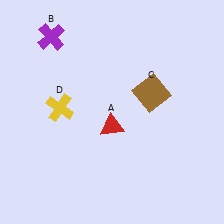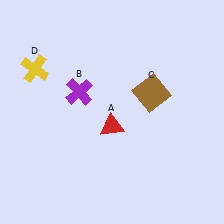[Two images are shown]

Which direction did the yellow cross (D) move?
The yellow cross (D) moved up.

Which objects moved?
The objects that moved are: the purple cross (B), the yellow cross (D).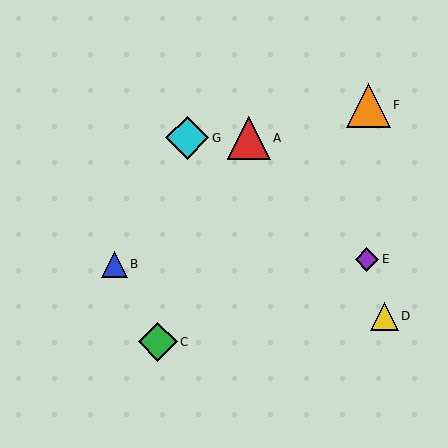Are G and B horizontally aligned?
No, G is at y≈138 and B is at y≈264.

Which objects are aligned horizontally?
Objects A, G are aligned horizontally.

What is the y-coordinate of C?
Object C is at y≈342.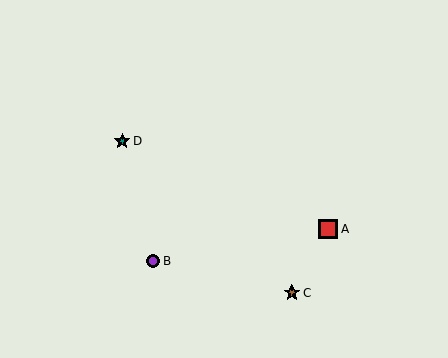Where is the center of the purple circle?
The center of the purple circle is at (153, 261).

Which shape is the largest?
The red square (labeled A) is the largest.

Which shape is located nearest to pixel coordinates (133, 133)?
The teal star (labeled D) at (122, 141) is nearest to that location.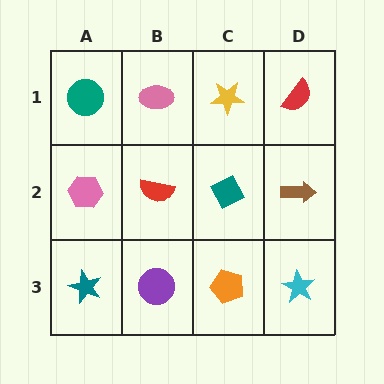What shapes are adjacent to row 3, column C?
A teal diamond (row 2, column C), a purple circle (row 3, column B), a cyan star (row 3, column D).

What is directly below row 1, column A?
A pink hexagon.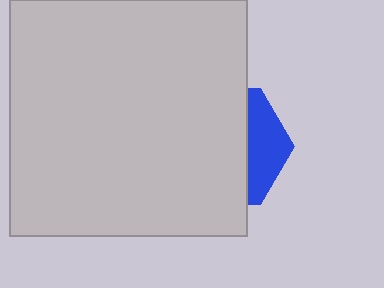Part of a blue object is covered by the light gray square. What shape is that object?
It is a hexagon.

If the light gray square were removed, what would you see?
You would see the complete blue hexagon.